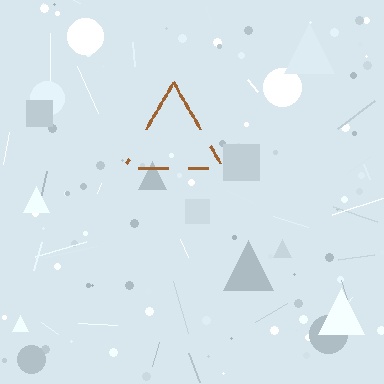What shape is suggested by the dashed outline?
The dashed outline suggests a triangle.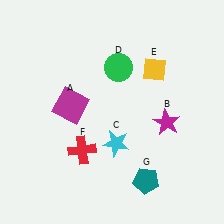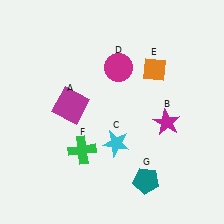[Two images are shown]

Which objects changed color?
D changed from green to magenta. E changed from yellow to orange. F changed from red to green.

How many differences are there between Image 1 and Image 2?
There are 3 differences between the two images.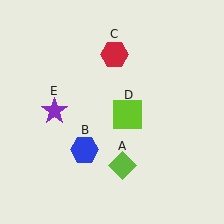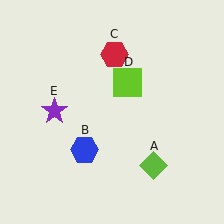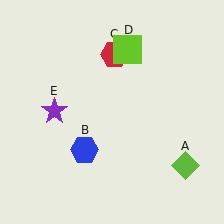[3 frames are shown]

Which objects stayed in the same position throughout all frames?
Blue hexagon (object B) and red hexagon (object C) and purple star (object E) remained stationary.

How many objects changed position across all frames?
2 objects changed position: lime diamond (object A), lime square (object D).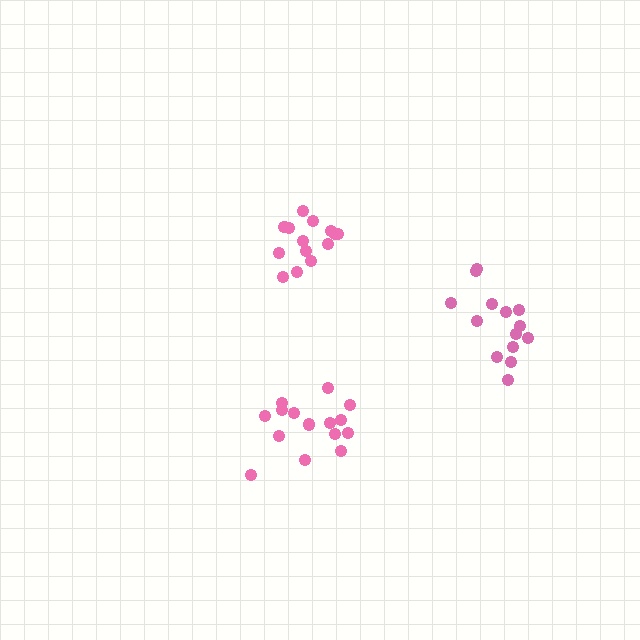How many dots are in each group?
Group 1: 14 dots, Group 2: 15 dots, Group 3: 14 dots (43 total).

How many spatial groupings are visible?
There are 3 spatial groupings.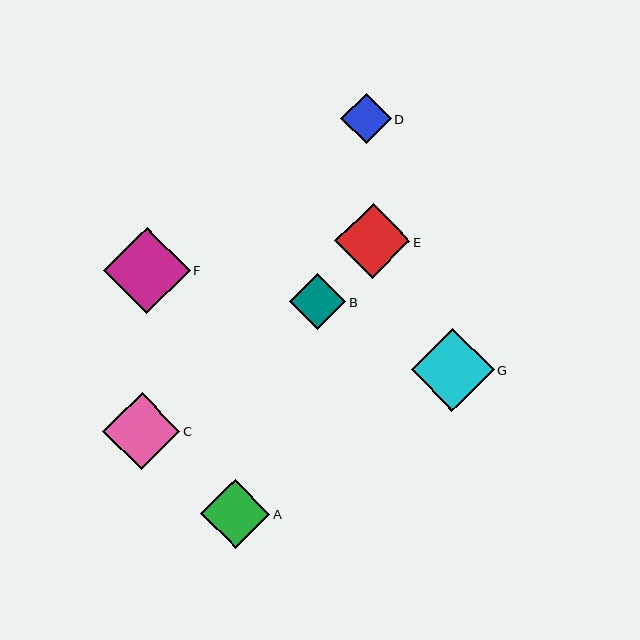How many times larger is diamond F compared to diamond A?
Diamond F is approximately 1.3 times the size of diamond A.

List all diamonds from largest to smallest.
From largest to smallest: F, G, C, E, A, B, D.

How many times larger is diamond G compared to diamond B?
Diamond G is approximately 1.5 times the size of diamond B.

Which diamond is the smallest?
Diamond D is the smallest with a size of approximately 50 pixels.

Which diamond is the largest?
Diamond F is the largest with a size of approximately 87 pixels.